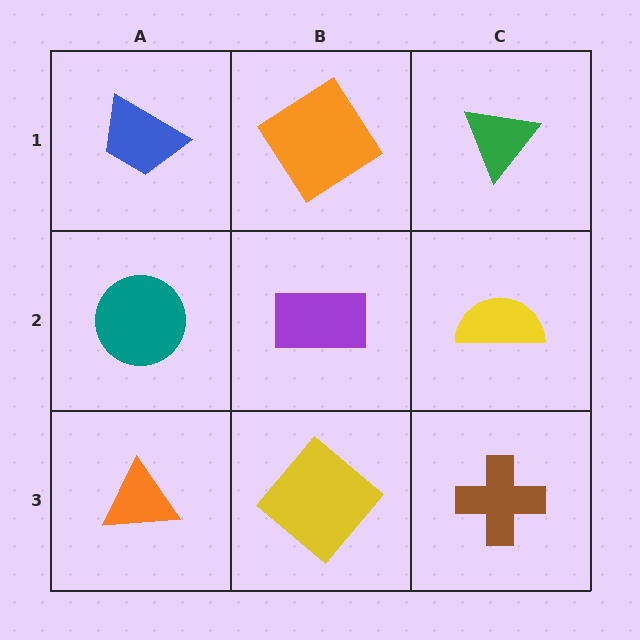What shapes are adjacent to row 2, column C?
A green triangle (row 1, column C), a brown cross (row 3, column C), a purple rectangle (row 2, column B).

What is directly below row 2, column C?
A brown cross.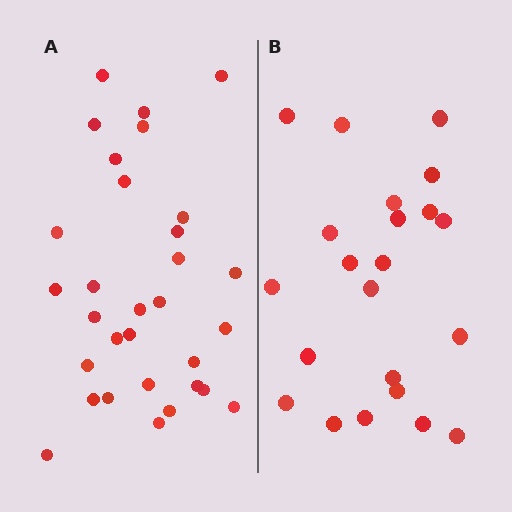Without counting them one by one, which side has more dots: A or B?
Region A (the left region) has more dots.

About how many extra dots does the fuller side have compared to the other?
Region A has roughly 8 or so more dots than region B.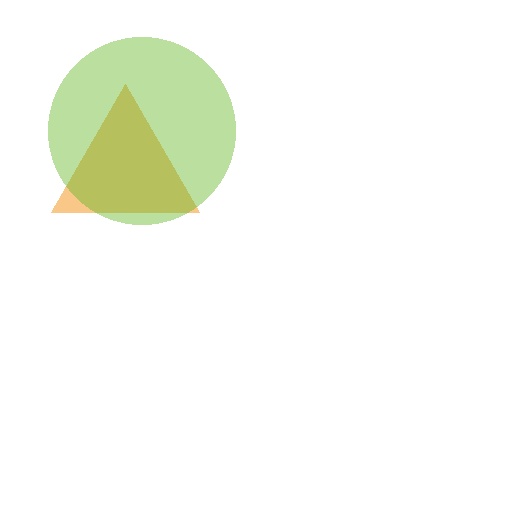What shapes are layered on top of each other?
The layered shapes are: an orange triangle, a lime circle.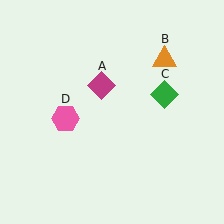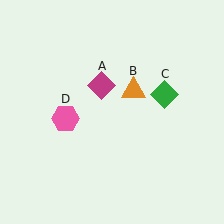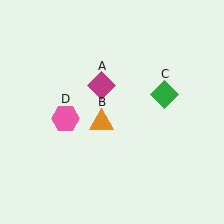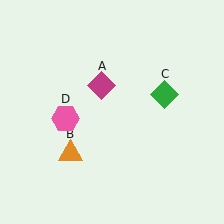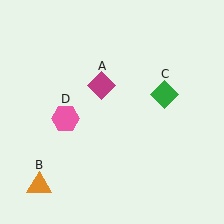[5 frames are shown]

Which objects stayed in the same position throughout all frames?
Magenta diamond (object A) and green diamond (object C) and pink hexagon (object D) remained stationary.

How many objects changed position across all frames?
1 object changed position: orange triangle (object B).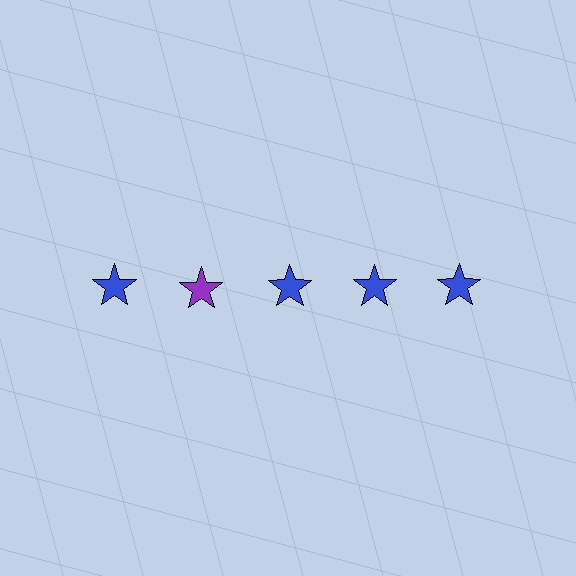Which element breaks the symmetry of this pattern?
The purple star in the top row, second from left column breaks the symmetry. All other shapes are blue stars.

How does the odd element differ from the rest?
It has a different color: purple instead of blue.